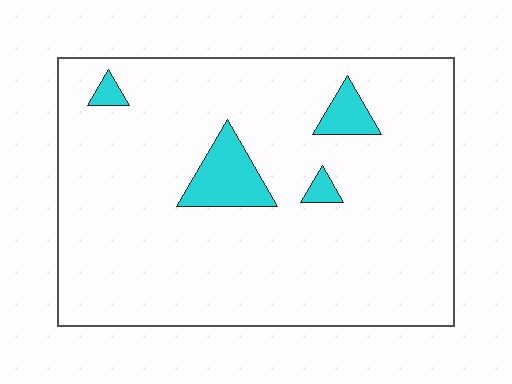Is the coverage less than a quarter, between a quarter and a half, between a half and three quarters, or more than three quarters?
Less than a quarter.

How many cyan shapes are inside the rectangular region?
4.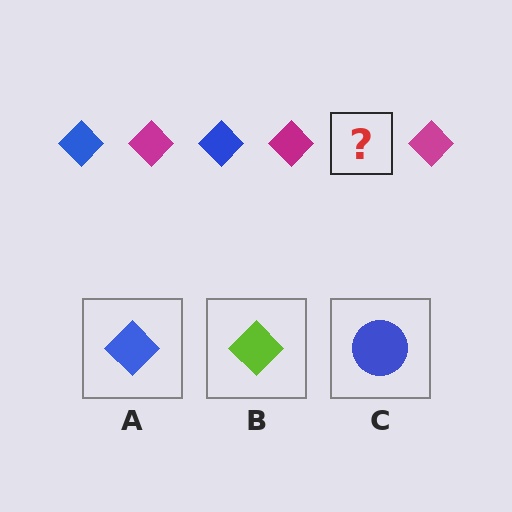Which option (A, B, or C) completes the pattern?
A.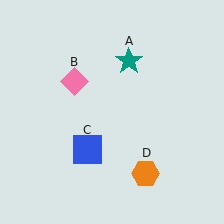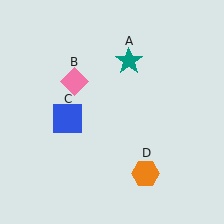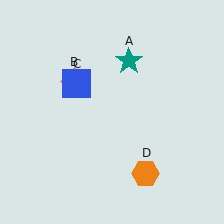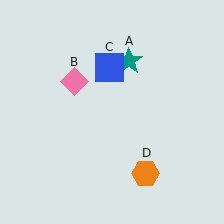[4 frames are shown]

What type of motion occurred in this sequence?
The blue square (object C) rotated clockwise around the center of the scene.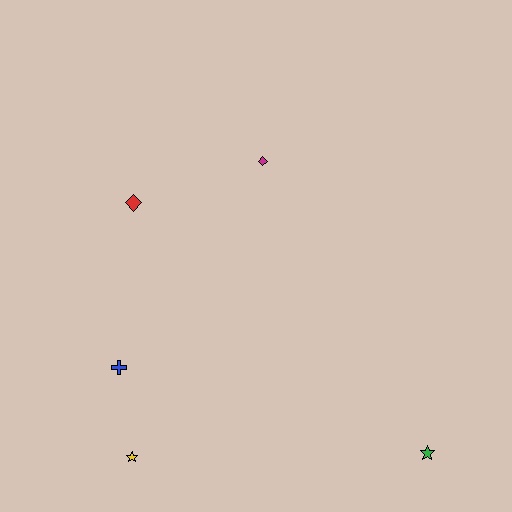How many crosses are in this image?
There is 1 cross.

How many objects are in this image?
There are 5 objects.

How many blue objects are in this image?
There is 1 blue object.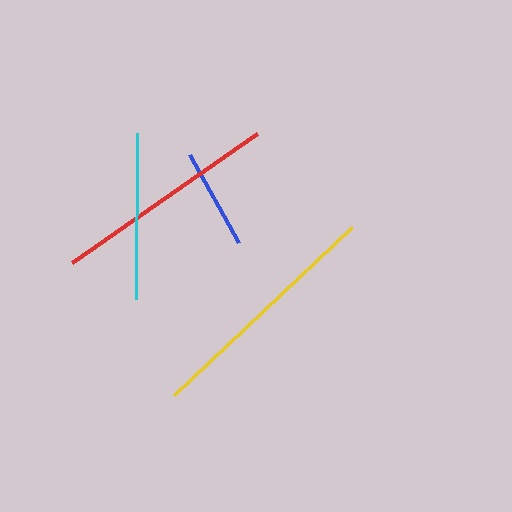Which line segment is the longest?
The yellow line is the longest at approximately 245 pixels.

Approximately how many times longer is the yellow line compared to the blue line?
The yellow line is approximately 2.4 times the length of the blue line.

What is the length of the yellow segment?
The yellow segment is approximately 245 pixels long.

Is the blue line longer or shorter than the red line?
The red line is longer than the blue line.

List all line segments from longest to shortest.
From longest to shortest: yellow, red, cyan, blue.